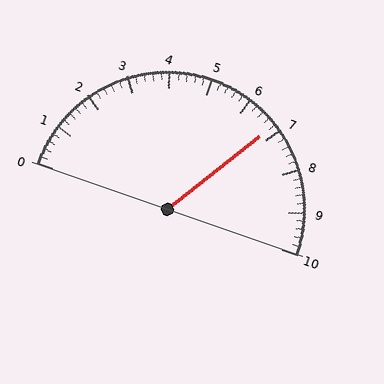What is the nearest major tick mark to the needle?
The nearest major tick mark is 7.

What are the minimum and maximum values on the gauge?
The gauge ranges from 0 to 10.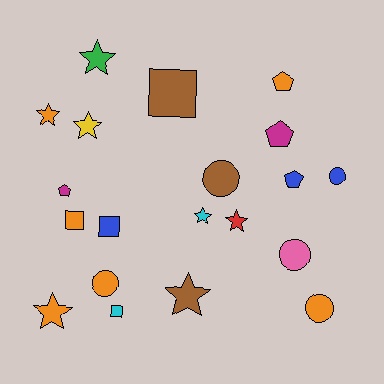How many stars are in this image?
There are 7 stars.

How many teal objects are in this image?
There are no teal objects.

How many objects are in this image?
There are 20 objects.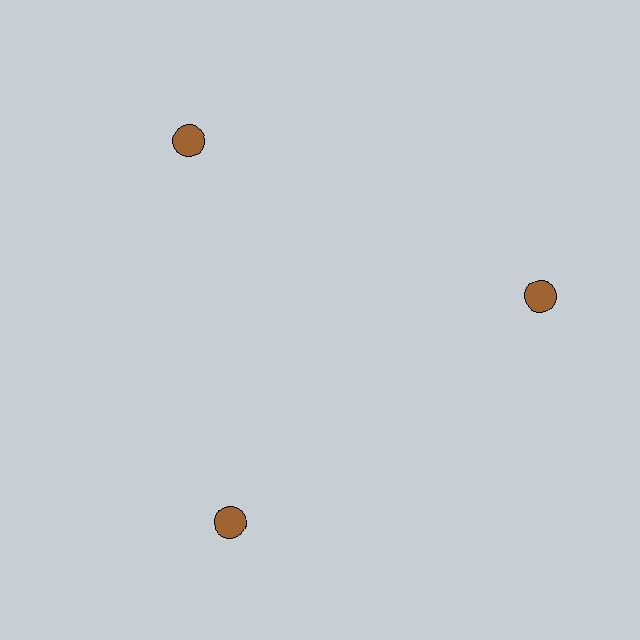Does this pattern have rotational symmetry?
Yes, this pattern has 3-fold rotational symmetry. It looks the same after rotating 120 degrees around the center.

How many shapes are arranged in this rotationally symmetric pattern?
There are 3 shapes, arranged in 3 groups of 1.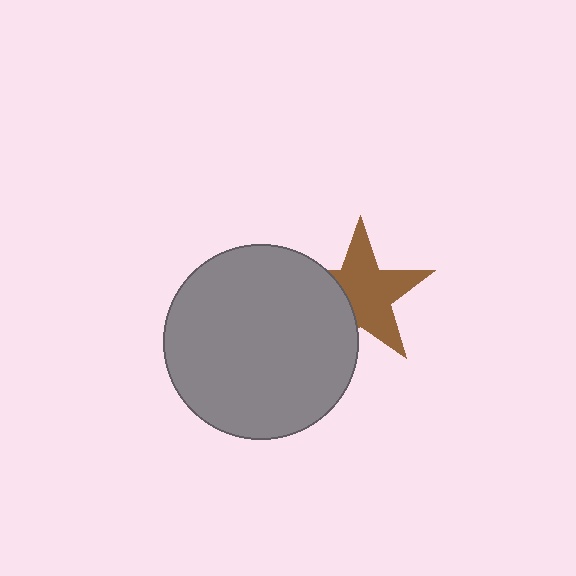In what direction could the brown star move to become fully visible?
The brown star could move right. That would shift it out from behind the gray circle entirely.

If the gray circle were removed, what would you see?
You would see the complete brown star.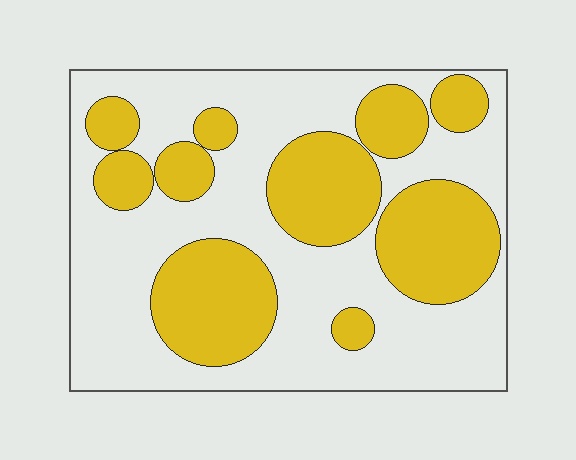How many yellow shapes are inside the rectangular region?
10.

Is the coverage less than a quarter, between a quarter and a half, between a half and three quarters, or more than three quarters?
Between a quarter and a half.